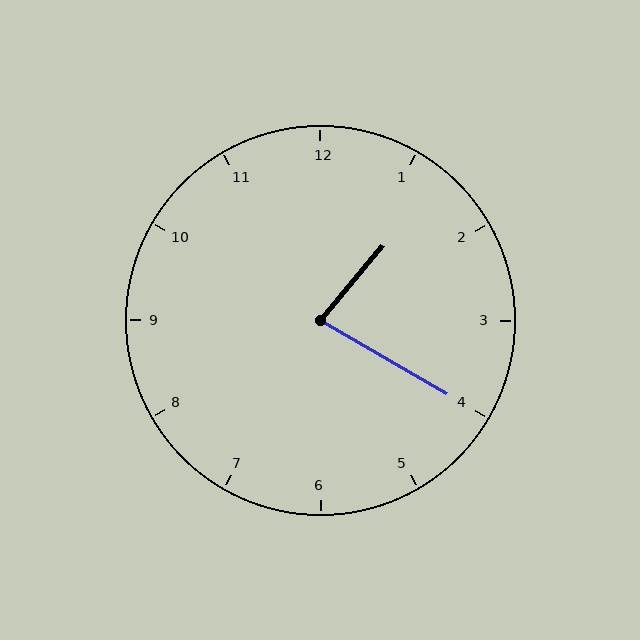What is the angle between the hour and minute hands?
Approximately 80 degrees.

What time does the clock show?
1:20.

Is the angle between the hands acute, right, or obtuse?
It is acute.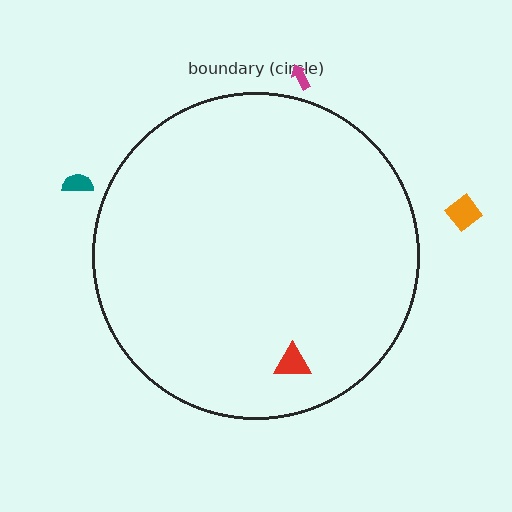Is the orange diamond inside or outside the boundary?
Outside.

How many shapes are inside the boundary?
1 inside, 3 outside.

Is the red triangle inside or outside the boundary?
Inside.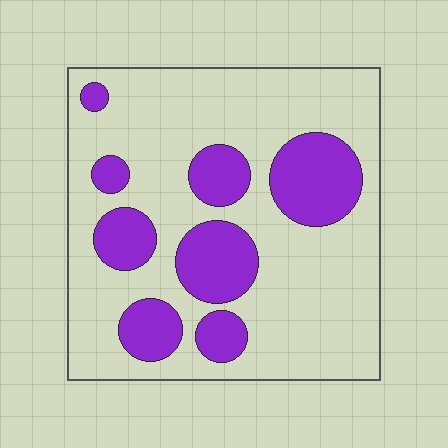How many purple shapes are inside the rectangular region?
8.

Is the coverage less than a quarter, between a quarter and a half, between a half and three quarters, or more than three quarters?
Between a quarter and a half.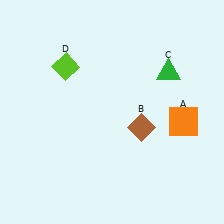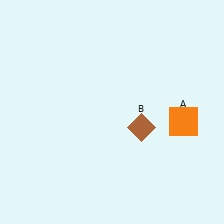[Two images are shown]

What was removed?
The green triangle (C), the lime diamond (D) were removed in Image 2.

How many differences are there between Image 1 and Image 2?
There are 2 differences between the two images.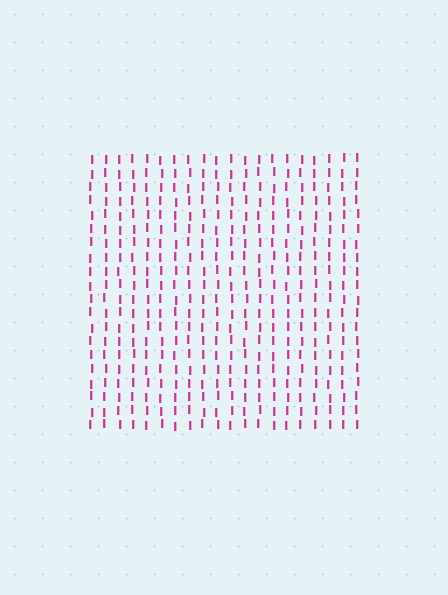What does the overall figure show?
The overall figure shows a square.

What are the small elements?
The small elements are letter I's.